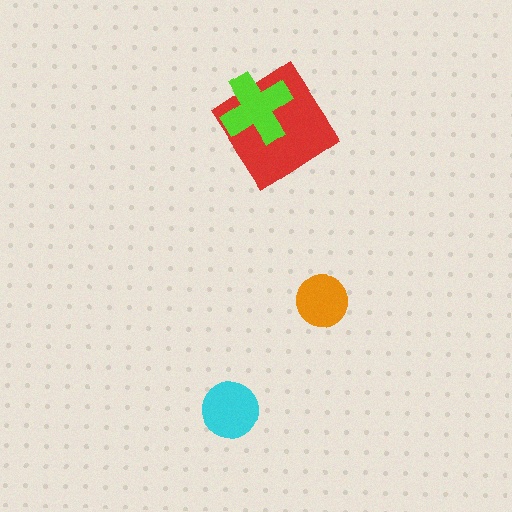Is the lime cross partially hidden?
No, no other shape covers it.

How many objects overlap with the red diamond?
1 object overlaps with the red diamond.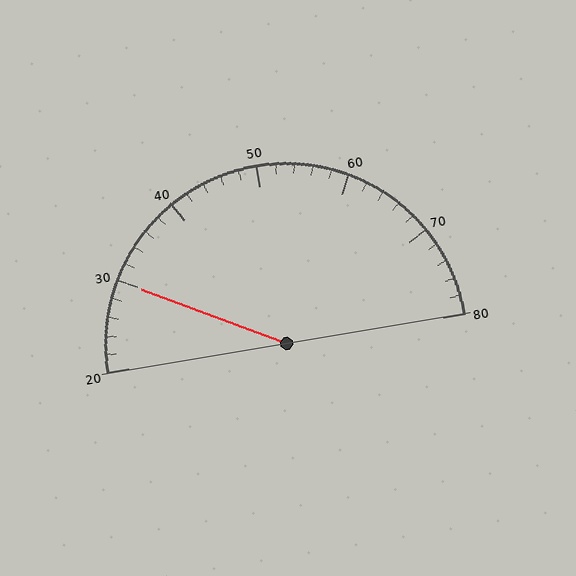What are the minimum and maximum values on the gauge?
The gauge ranges from 20 to 80.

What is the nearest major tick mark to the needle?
The nearest major tick mark is 30.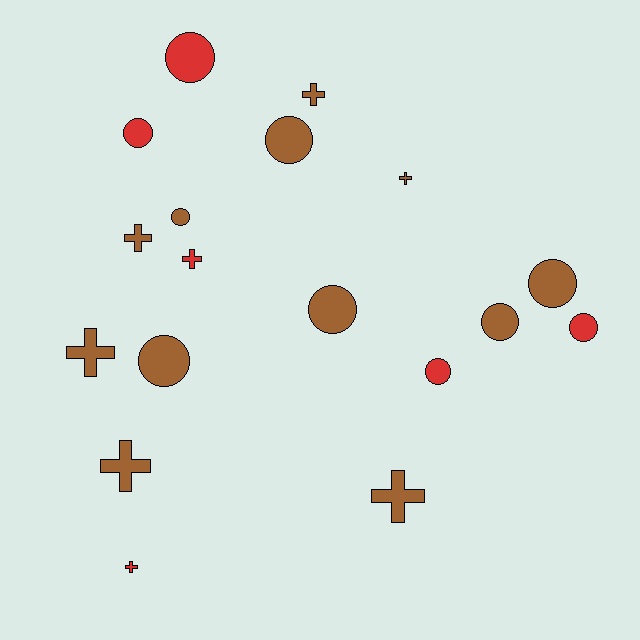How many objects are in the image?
There are 18 objects.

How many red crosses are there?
There are 2 red crosses.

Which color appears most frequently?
Brown, with 12 objects.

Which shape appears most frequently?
Circle, with 10 objects.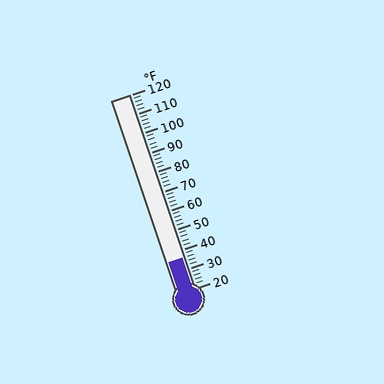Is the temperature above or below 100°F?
The temperature is below 100°F.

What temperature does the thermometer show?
The thermometer shows approximately 36°F.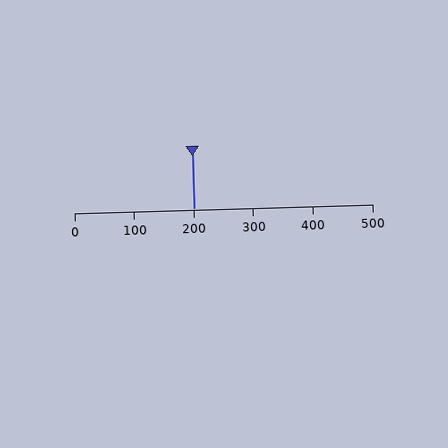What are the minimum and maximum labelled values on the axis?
The axis runs from 0 to 500.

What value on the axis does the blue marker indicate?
The marker indicates approximately 200.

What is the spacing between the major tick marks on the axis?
The major ticks are spaced 100 apart.